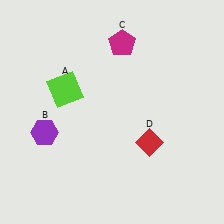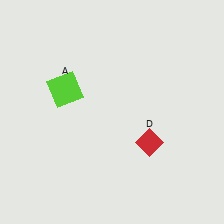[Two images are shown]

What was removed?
The magenta pentagon (C), the purple hexagon (B) were removed in Image 2.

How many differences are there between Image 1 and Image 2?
There are 2 differences between the two images.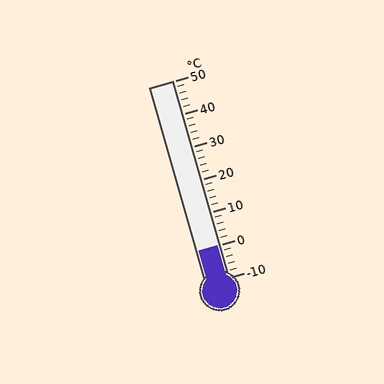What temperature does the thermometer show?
The thermometer shows approximately 0°C.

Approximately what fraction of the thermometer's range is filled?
The thermometer is filled to approximately 15% of its range.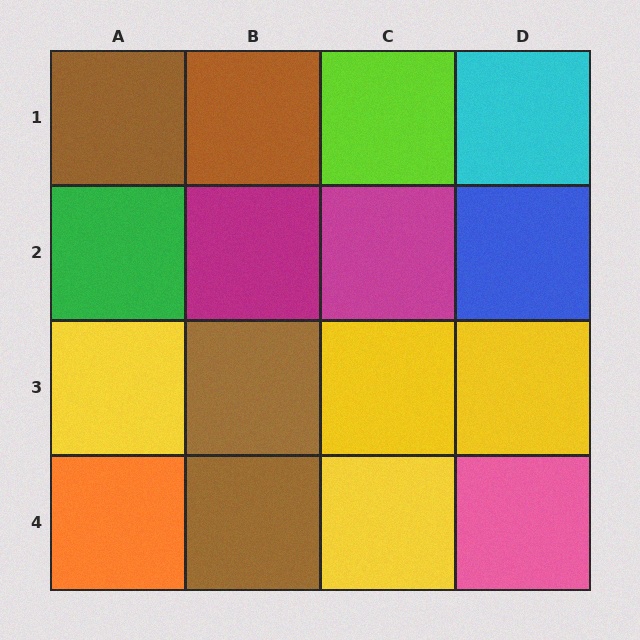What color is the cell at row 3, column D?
Yellow.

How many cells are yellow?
4 cells are yellow.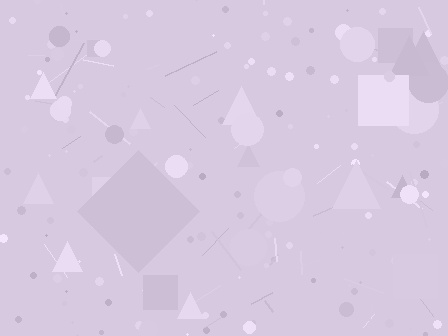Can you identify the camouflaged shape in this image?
The camouflaged shape is a diamond.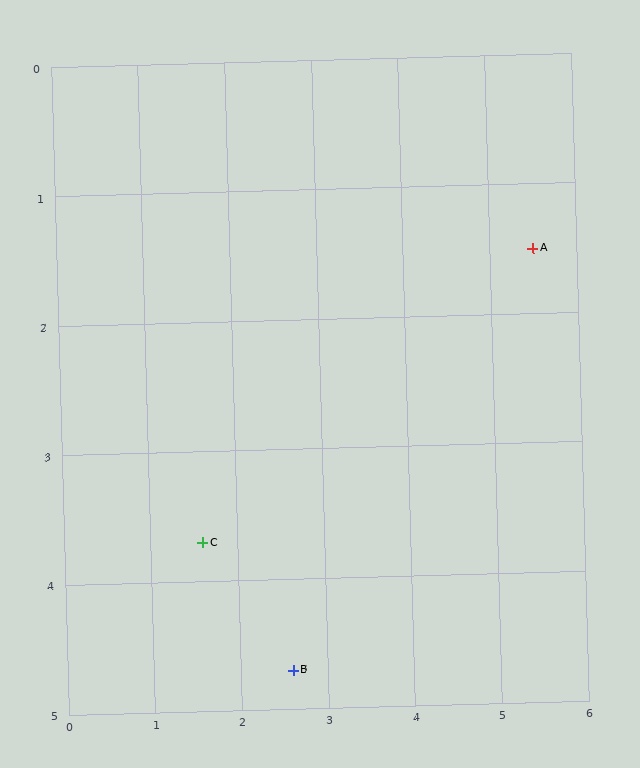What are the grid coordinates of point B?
Point B is at approximately (2.6, 4.7).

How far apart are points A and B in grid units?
Points A and B are about 4.3 grid units apart.